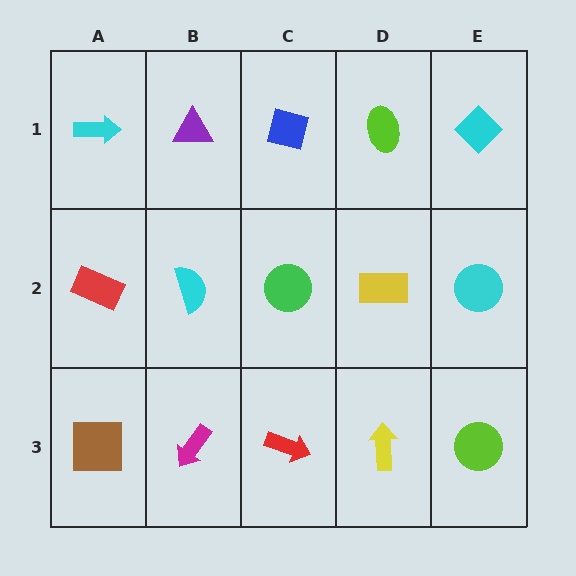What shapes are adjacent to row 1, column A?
A red rectangle (row 2, column A), a purple triangle (row 1, column B).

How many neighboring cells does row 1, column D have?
3.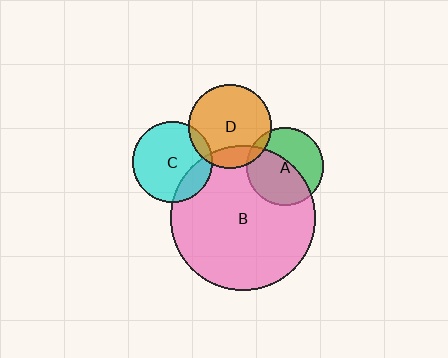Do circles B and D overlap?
Yes.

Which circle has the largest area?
Circle B (pink).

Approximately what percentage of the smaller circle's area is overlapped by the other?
Approximately 15%.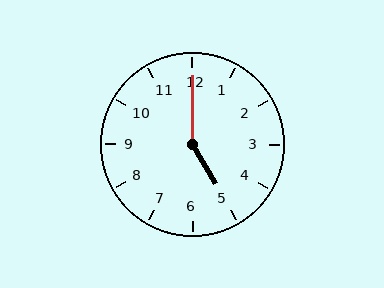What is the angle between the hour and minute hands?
Approximately 150 degrees.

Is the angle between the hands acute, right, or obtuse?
It is obtuse.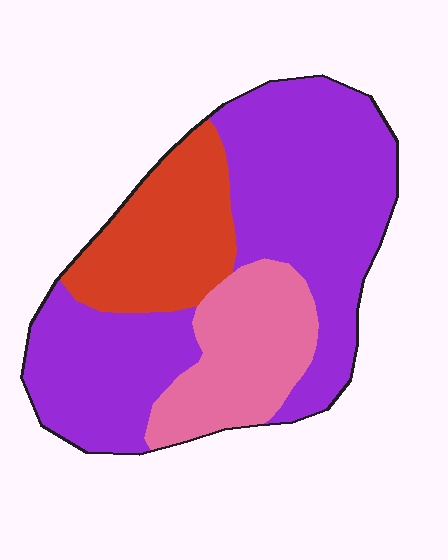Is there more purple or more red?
Purple.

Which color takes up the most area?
Purple, at roughly 60%.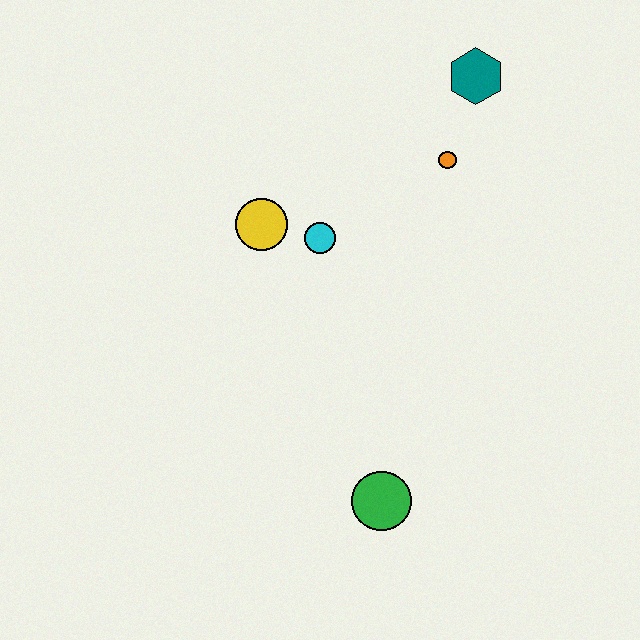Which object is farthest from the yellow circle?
The green circle is farthest from the yellow circle.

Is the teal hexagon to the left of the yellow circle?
No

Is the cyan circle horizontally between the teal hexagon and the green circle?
No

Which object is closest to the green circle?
The cyan circle is closest to the green circle.